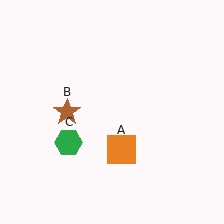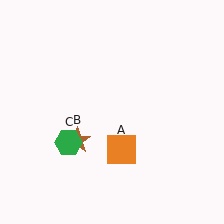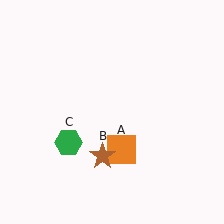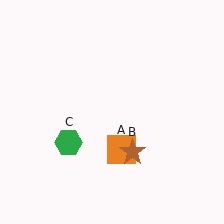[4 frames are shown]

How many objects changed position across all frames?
1 object changed position: brown star (object B).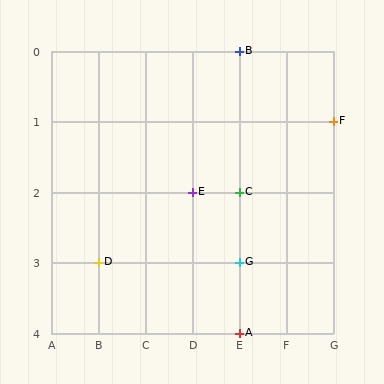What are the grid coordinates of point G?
Point G is at grid coordinates (E, 3).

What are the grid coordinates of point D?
Point D is at grid coordinates (B, 3).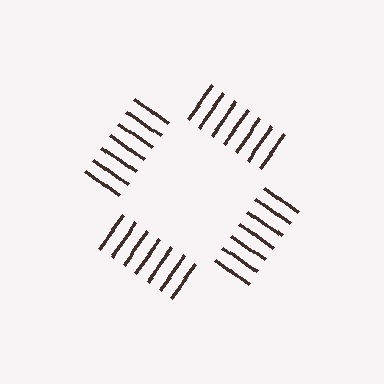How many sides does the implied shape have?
4 sides — the line-ends trace a square.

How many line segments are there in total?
28 — 7 along each of the 4 edges.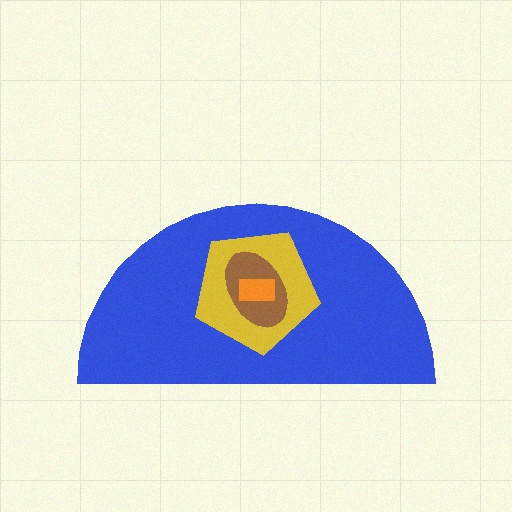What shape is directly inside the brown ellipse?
The orange rectangle.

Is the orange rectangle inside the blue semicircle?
Yes.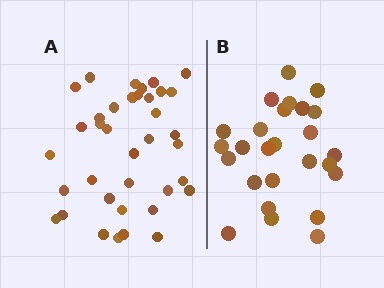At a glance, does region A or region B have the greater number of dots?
Region A (the left region) has more dots.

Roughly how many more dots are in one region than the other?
Region A has roughly 12 or so more dots than region B.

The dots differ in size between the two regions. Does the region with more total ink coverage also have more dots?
No. Region B has more total ink coverage because its dots are larger, but region A actually contains more individual dots. Total area can be misleading — the number of items is what matters here.